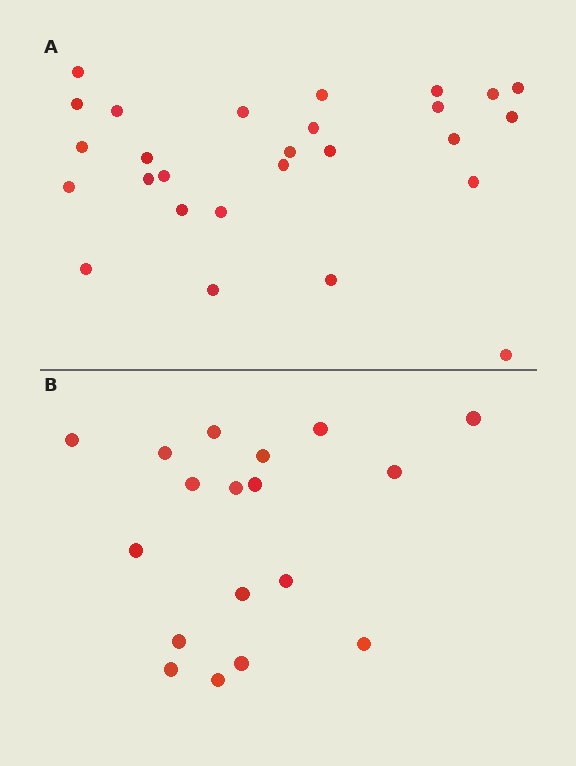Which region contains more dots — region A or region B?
Region A (the top region) has more dots.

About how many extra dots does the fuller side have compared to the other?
Region A has roughly 8 or so more dots than region B.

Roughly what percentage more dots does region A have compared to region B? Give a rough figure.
About 50% more.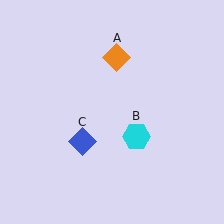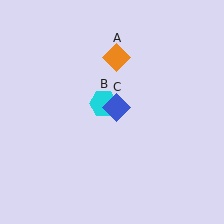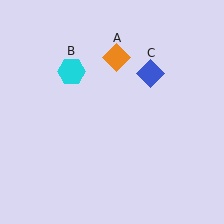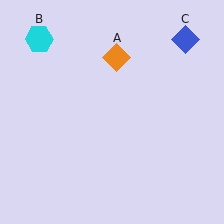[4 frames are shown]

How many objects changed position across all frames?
2 objects changed position: cyan hexagon (object B), blue diamond (object C).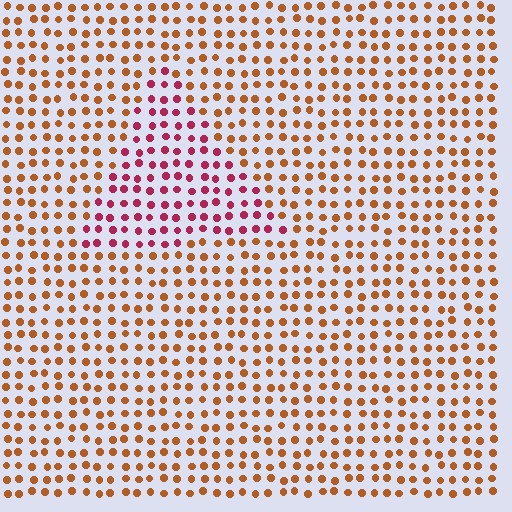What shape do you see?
I see a triangle.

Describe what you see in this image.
The image is filled with small brown elements in a uniform arrangement. A triangle-shaped region is visible where the elements are tinted to a slightly different hue, forming a subtle color boundary.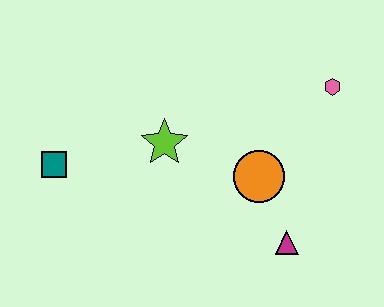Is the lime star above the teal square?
Yes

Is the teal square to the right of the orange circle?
No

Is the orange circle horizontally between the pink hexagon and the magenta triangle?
No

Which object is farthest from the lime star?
The pink hexagon is farthest from the lime star.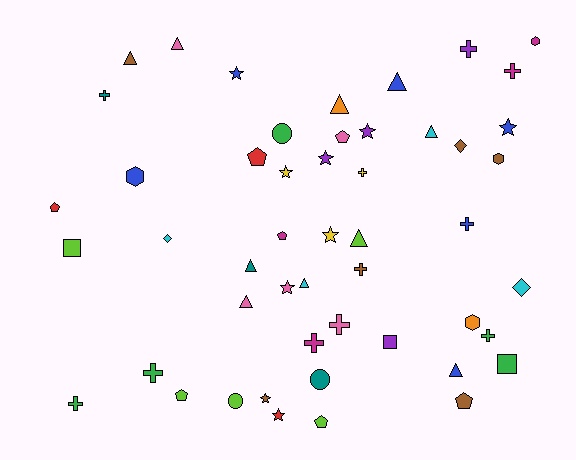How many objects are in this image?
There are 50 objects.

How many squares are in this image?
There are 3 squares.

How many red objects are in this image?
There are 3 red objects.